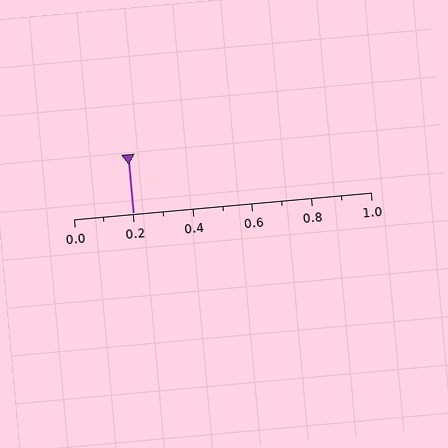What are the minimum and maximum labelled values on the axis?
The axis runs from 0.0 to 1.0.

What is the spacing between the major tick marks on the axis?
The major ticks are spaced 0.2 apart.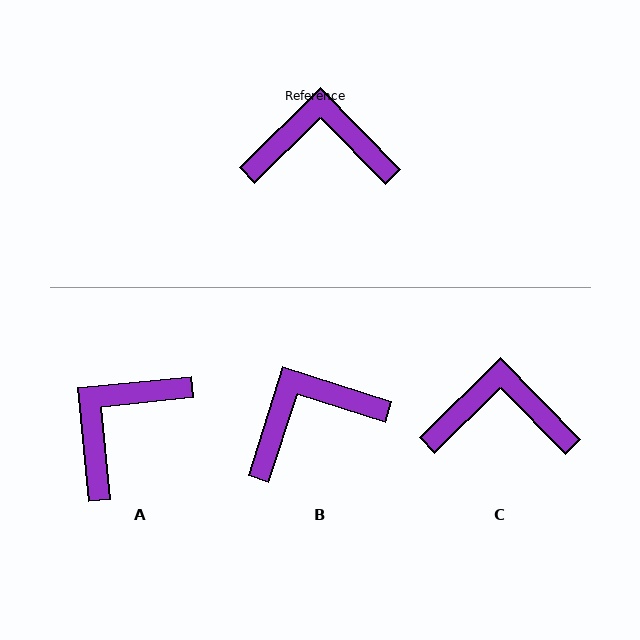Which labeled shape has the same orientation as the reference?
C.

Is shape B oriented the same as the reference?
No, it is off by about 28 degrees.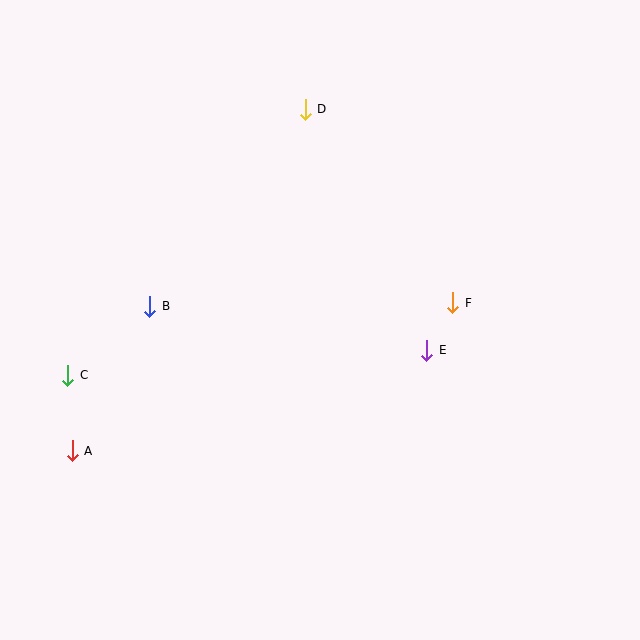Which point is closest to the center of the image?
Point E at (427, 350) is closest to the center.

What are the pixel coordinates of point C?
Point C is at (68, 375).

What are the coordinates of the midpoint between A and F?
The midpoint between A and F is at (262, 377).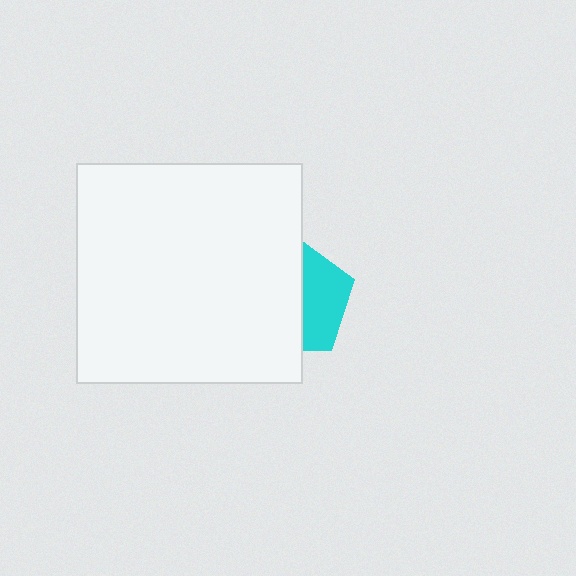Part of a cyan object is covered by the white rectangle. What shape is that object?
It is a pentagon.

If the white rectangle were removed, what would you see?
You would see the complete cyan pentagon.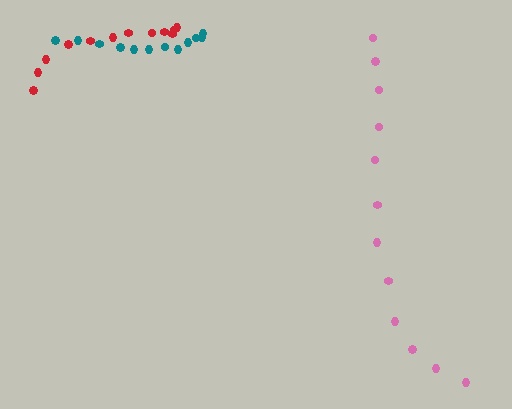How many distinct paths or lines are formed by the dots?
There are 3 distinct paths.